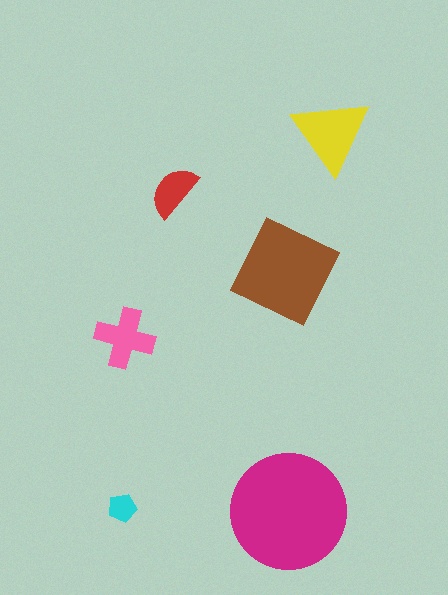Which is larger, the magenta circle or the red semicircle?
The magenta circle.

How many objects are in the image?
There are 6 objects in the image.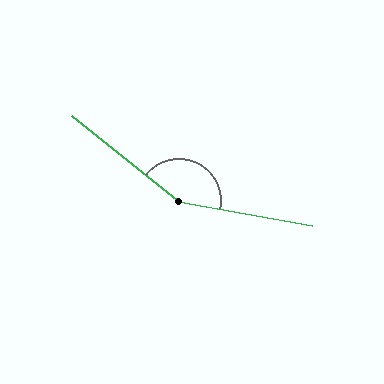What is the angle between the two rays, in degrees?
Approximately 152 degrees.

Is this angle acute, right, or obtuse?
It is obtuse.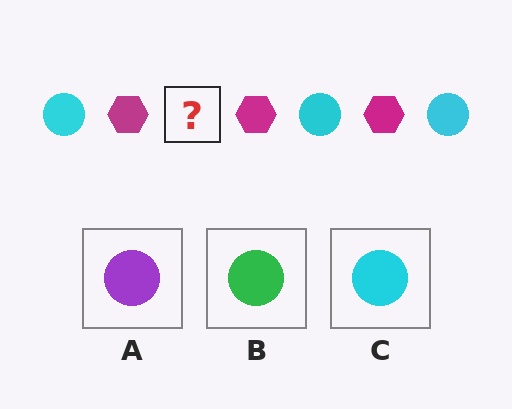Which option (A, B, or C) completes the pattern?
C.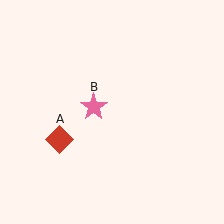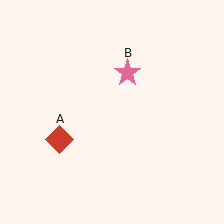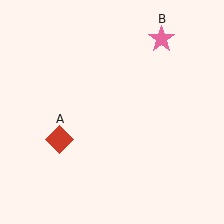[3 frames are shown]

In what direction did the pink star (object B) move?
The pink star (object B) moved up and to the right.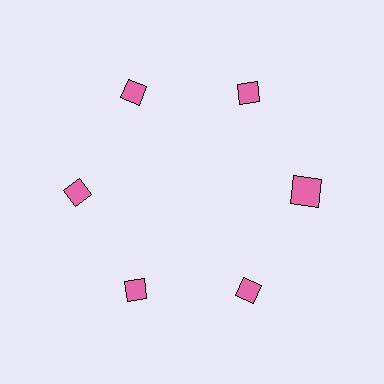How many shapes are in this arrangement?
There are 6 shapes arranged in a ring pattern.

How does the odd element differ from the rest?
It has a different shape: square instead of diamond.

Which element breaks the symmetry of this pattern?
The pink square at roughly the 3 o'clock position breaks the symmetry. All other shapes are pink diamonds.